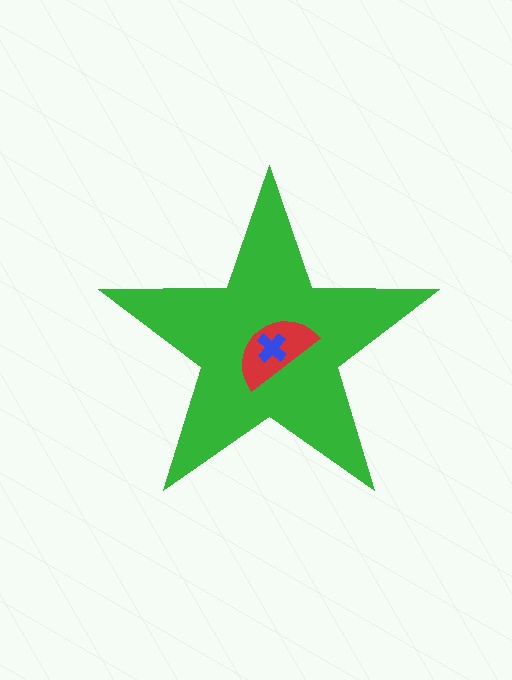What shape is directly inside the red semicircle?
The blue cross.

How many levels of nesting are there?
3.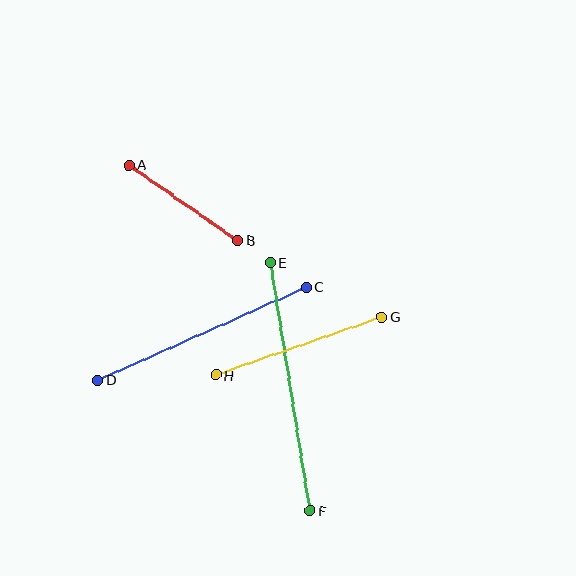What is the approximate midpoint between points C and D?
The midpoint is at approximately (202, 334) pixels.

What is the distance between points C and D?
The distance is approximately 228 pixels.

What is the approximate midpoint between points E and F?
The midpoint is at approximately (290, 387) pixels.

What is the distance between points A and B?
The distance is approximately 132 pixels.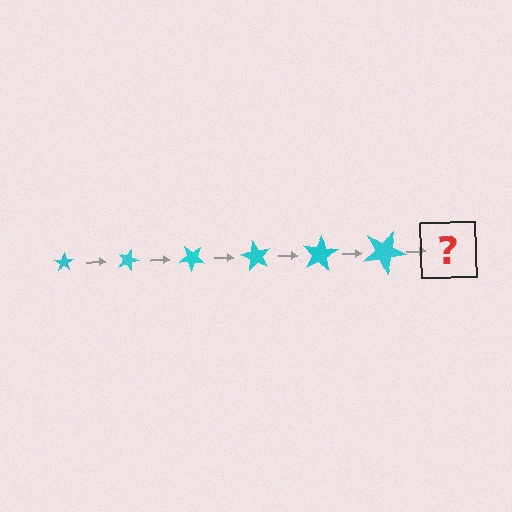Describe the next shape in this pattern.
It should be a star, larger than the previous one and rotated 120 degrees from the start.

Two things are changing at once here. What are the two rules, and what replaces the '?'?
The two rules are that the star grows larger each step and it rotates 20 degrees each step. The '?' should be a star, larger than the previous one and rotated 120 degrees from the start.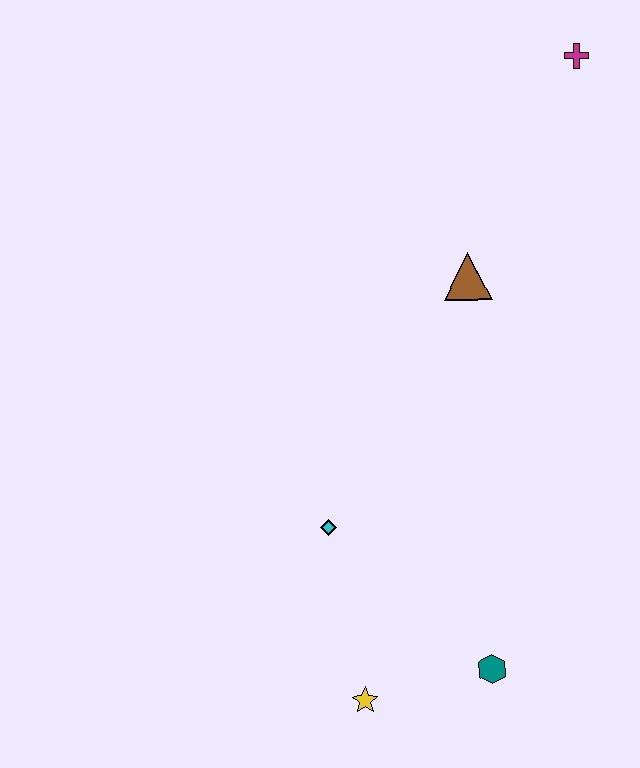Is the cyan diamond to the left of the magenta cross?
Yes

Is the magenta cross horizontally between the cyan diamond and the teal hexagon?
No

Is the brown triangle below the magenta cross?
Yes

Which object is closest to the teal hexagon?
The yellow star is closest to the teal hexagon.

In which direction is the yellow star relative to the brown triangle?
The yellow star is below the brown triangle.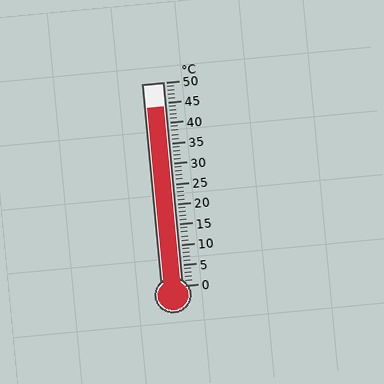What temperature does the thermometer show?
The thermometer shows approximately 44°C.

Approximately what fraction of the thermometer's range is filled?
The thermometer is filled to approximately 90% of its range.